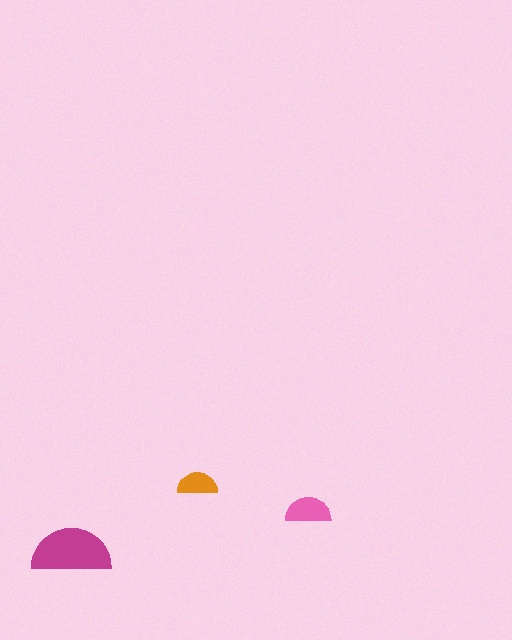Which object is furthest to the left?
The magenta semicircle is leftmost.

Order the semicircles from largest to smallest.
the magenta one, the pink one, the orange one.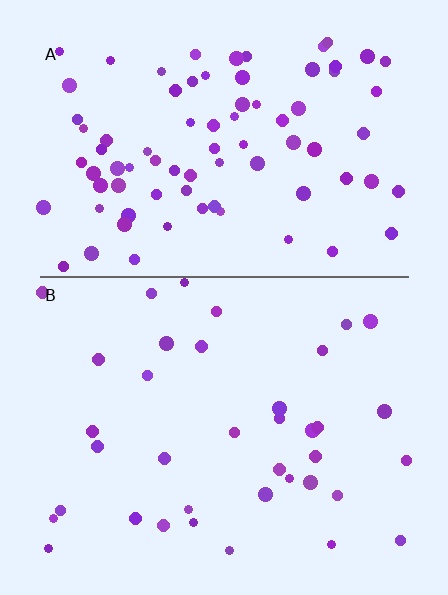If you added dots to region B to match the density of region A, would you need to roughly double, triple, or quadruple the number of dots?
Approximately double.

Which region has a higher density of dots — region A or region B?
A (the top).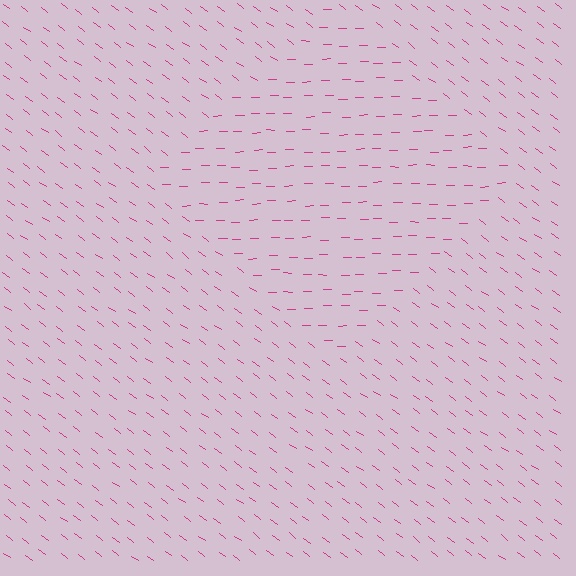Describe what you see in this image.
The image is filled with small magenta line segments. A diamond region in the image has lines oriented differently from the surrounding lines, creating a visible texture boundary.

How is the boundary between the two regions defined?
The boundary is defined purely by a change in line orientation (approximately 38 degrees difference). All lines are the same color and thickness.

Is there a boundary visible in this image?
Yes, there is a texture boundary formed by a change in line orientation.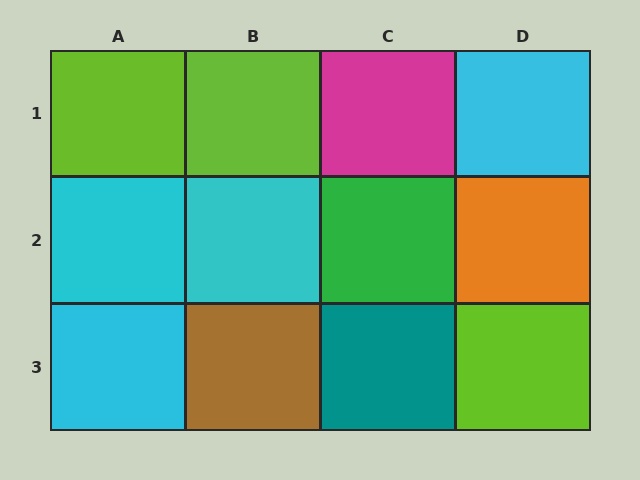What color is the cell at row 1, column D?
Cyan.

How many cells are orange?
1 cell is orange.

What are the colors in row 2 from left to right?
Cyan, cyan, green, orange.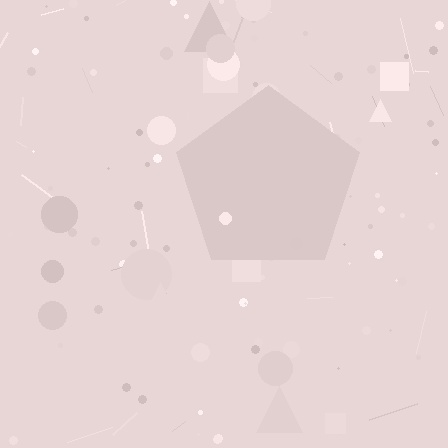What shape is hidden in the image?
A pentagon is hidden in the image.